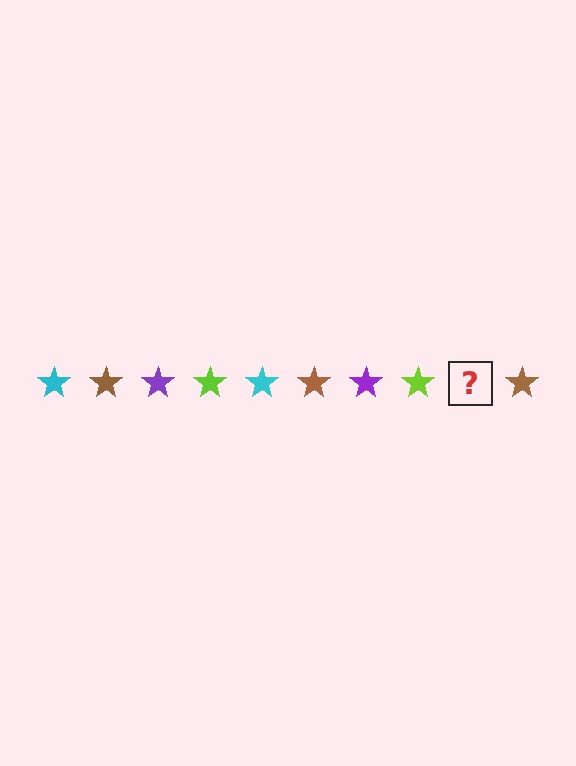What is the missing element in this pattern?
The missing element is a cyan star.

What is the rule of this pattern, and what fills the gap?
The rule is that the pattern cycles through cyan, brown, purple, lime stars. The gap should be filled with a cyan star.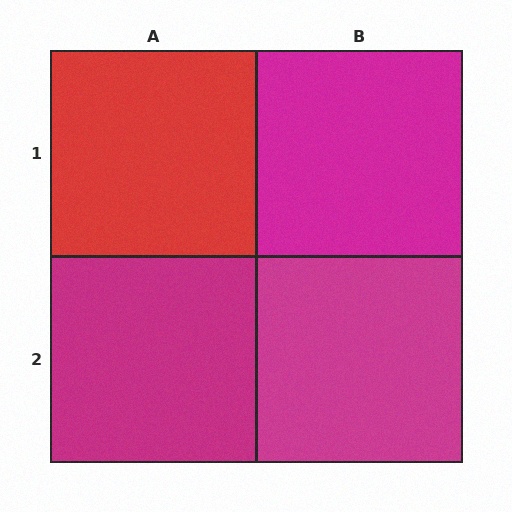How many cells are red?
1 cell is red.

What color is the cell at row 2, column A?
Magenta.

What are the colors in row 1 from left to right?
Red, magenta.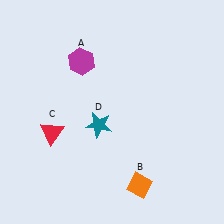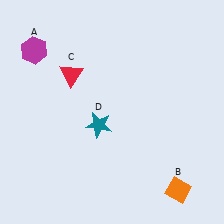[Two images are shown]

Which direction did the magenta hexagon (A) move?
The magenta hexagon (A) moved left.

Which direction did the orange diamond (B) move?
The orange diamond (B) moved right.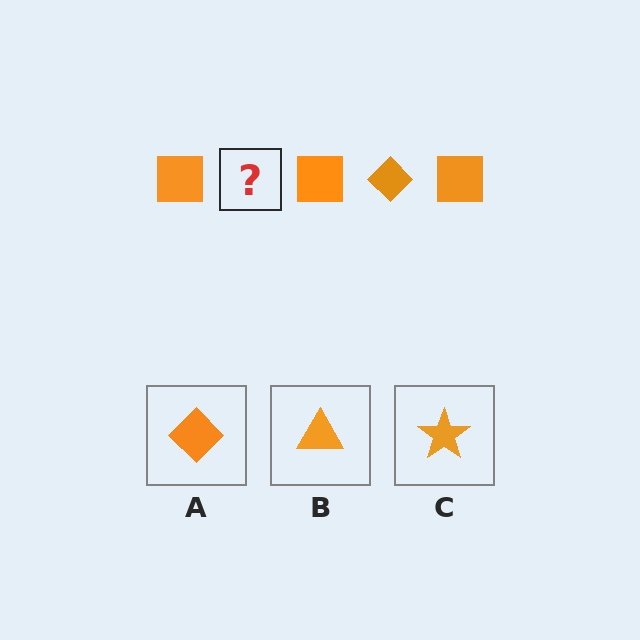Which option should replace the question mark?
Option A.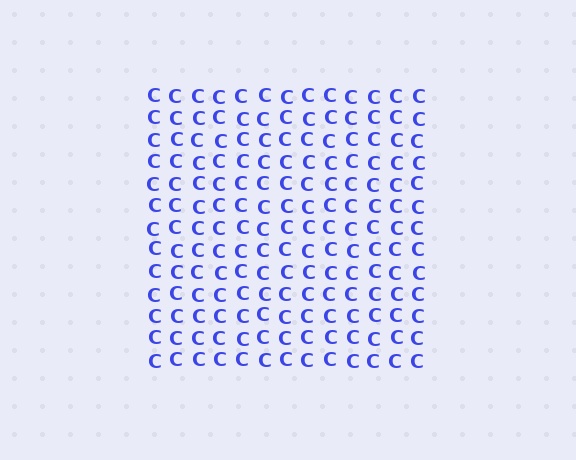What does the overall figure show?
The overall figure shows a square.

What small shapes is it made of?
It is made of small letter C's.